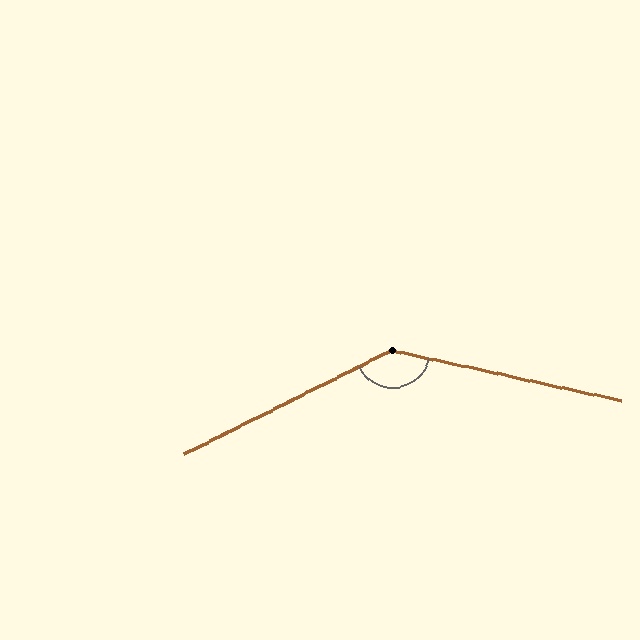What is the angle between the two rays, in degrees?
Approximately 141 degrees.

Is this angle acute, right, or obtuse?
It is obtuse.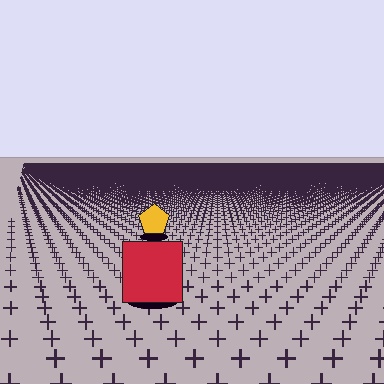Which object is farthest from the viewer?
The yellow pentagon is farthest from the viewer. It appears smaller and the ground texture around it is denser.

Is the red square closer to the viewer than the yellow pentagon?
Yes. The red square is closer — you can tell from the texture gradient: the ground texture is coarser near it.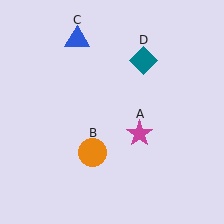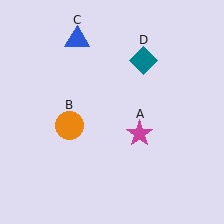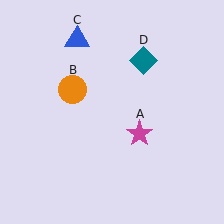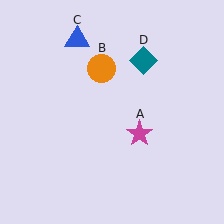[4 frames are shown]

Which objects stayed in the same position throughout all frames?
Magenta star (object A) and blue triangle (object C) and teal diamond (object D) remained stationary.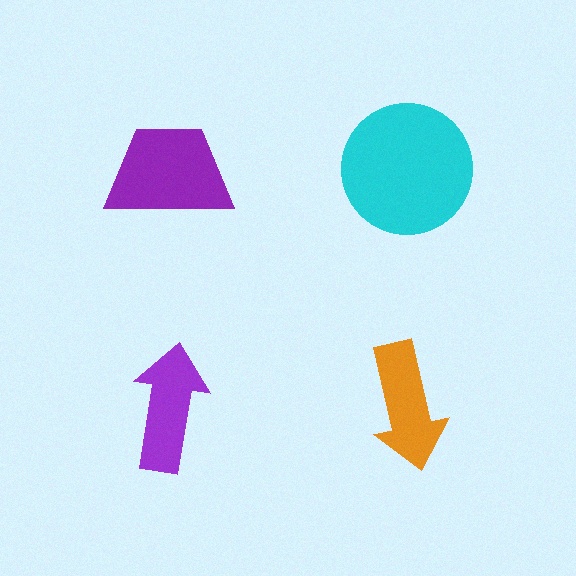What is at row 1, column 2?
A cyan circle.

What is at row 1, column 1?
A purple trapezoid.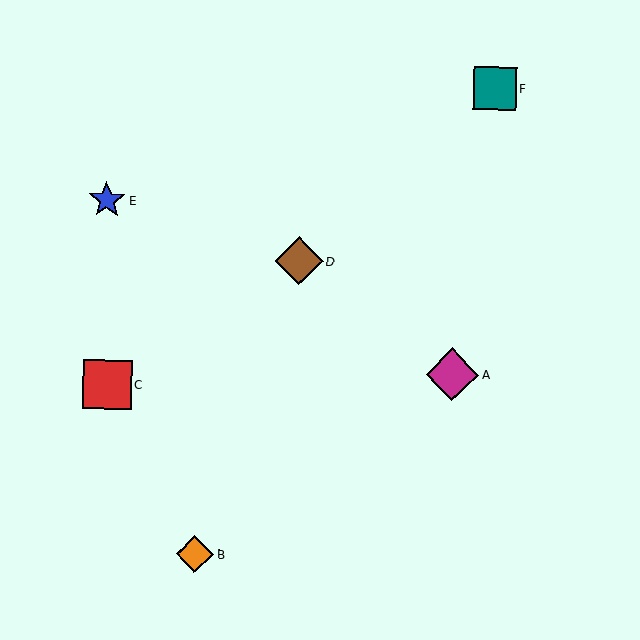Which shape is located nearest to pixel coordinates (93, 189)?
The blue star (labeled E) at (107, 200) is nearest to that location.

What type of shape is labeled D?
Shape D is a brown diamond.